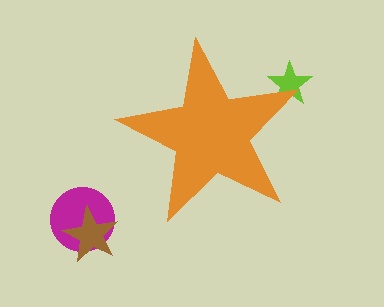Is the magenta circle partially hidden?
No, the magenta circle is fully visible.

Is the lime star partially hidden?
Yes, the lime star is partially hidden behind the orange star.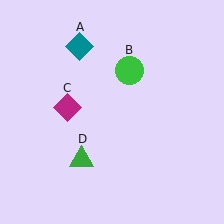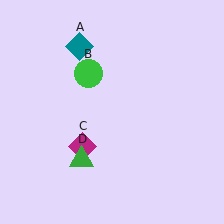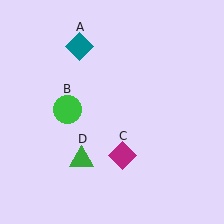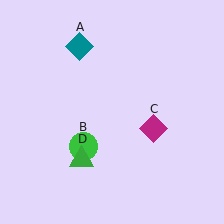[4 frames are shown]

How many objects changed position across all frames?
2 objects changed position: green circle (object B), magenta diamond (object C).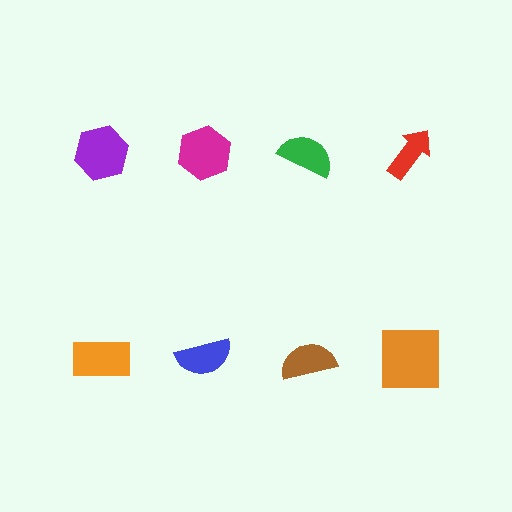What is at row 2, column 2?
A blue semicircle.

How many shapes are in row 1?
4 shapes.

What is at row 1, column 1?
A purple hexagon.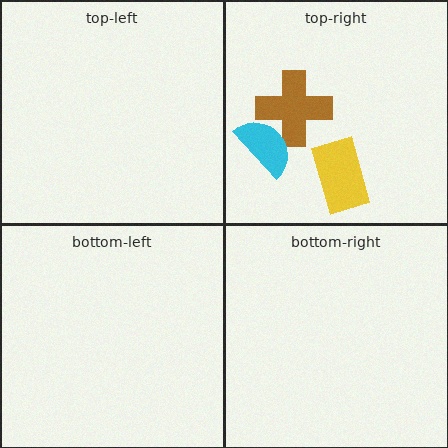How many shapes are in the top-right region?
3.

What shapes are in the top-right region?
The brown cross, the yellow rectangle, the cyan semicircle.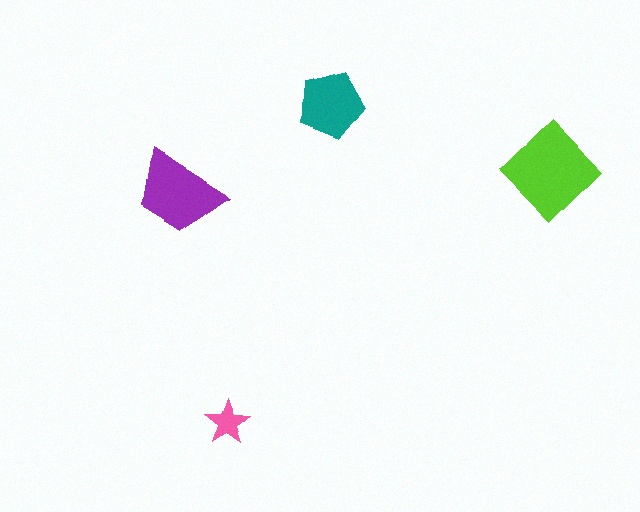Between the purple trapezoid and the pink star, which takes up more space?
The purple trapezoid.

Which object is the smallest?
The pink star.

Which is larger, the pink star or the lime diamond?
The lime diamond.